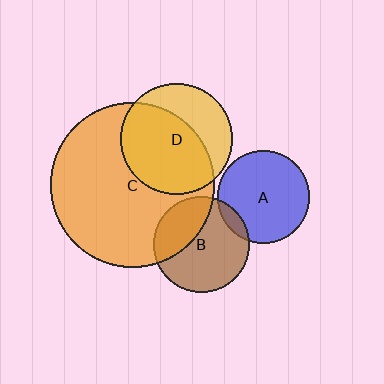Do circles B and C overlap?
Yes.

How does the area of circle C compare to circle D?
Approximately 2.2 times.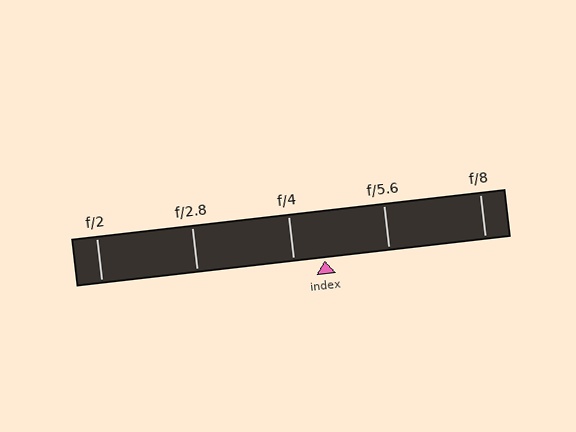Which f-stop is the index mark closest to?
The index mark is closest to f/4.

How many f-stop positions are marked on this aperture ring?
There are 5 f-stop positions marked.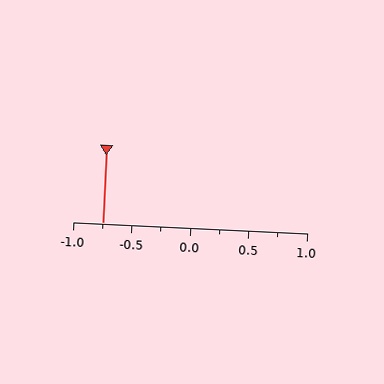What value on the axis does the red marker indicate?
The marker indicates approximately -0.75.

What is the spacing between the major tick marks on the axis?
The major ticks are spaced 0.5 apart.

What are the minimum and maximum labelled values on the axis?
The axis runs from -1.0 to 1.0.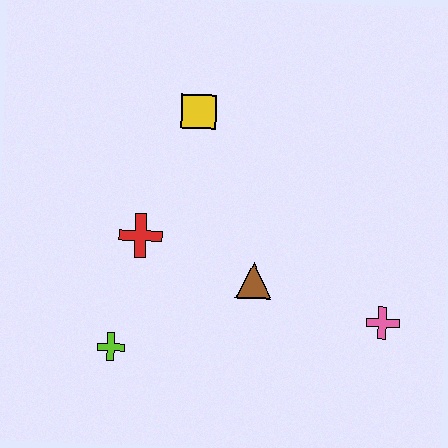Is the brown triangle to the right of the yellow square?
Yes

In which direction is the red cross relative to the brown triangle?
The red cross is to the left of the brown triangle.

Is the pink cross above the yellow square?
No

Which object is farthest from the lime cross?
The pink cross is farthest from the lime cross.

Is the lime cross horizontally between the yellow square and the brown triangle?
No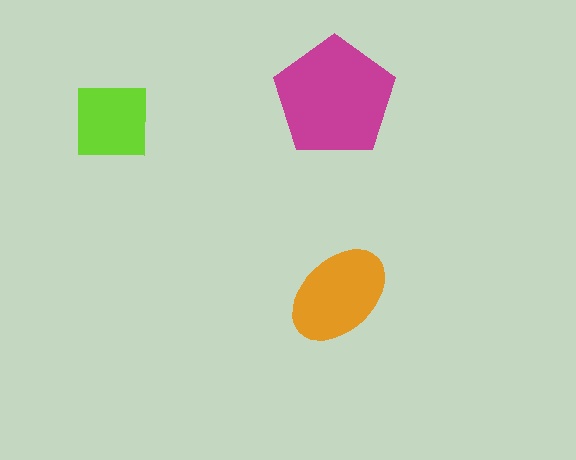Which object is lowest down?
The orange ellipse is bottommost.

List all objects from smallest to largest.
The lime square, the orange ellipse, the magenta pentagon.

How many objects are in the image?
There are 3 objects in the image.